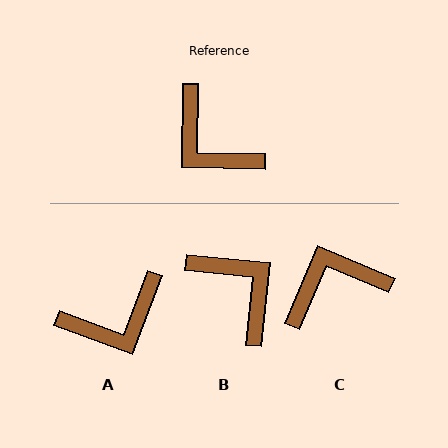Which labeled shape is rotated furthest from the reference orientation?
B, about 175 degrees away.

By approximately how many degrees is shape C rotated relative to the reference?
Approximately 112 degrees clockwise.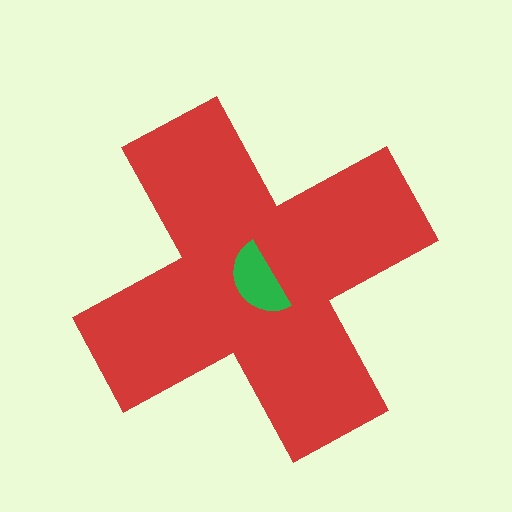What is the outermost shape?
The red cross.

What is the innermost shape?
The green semicircle.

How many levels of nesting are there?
2.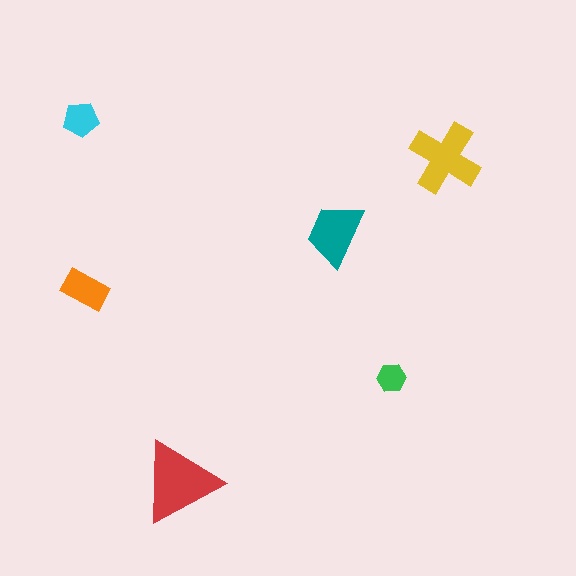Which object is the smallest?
The green hexagon.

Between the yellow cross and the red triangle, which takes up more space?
The red triangle.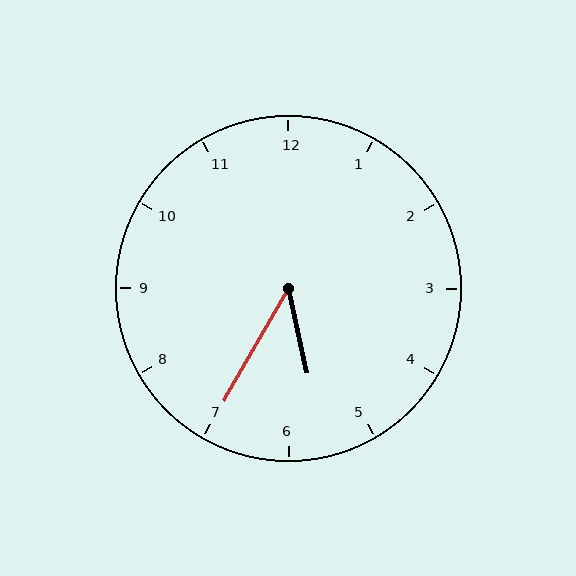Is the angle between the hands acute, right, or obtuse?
It is acute.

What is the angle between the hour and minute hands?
Approximately 42 degrees.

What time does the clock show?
5:35.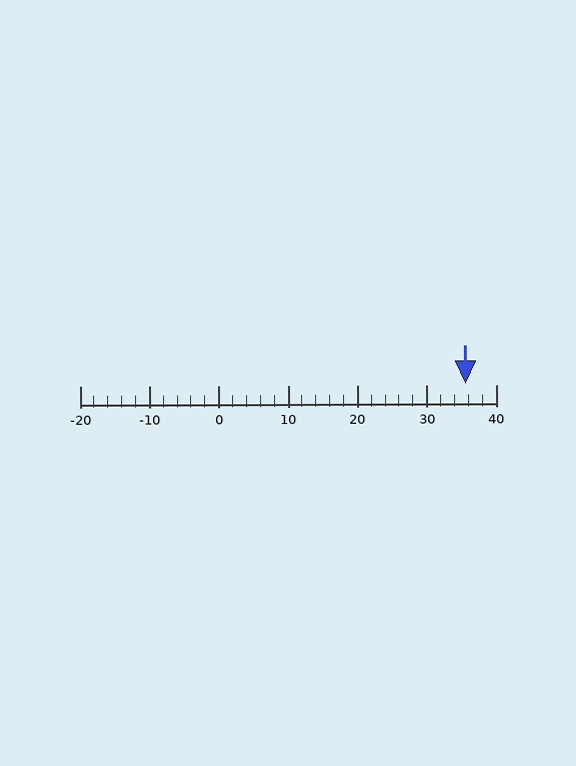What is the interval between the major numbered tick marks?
The major tick marks are spaced 10 units apart.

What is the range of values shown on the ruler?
The ruler shows values from -20 to 40.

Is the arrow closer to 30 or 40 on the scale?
The arrow is closer to 40.